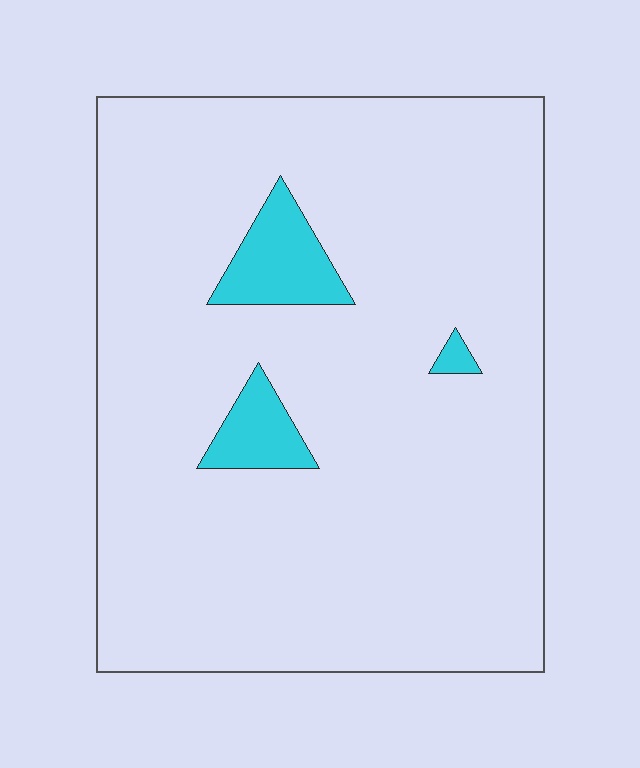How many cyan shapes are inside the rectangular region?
3.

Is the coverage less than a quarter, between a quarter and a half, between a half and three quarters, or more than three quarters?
Less than a quarter.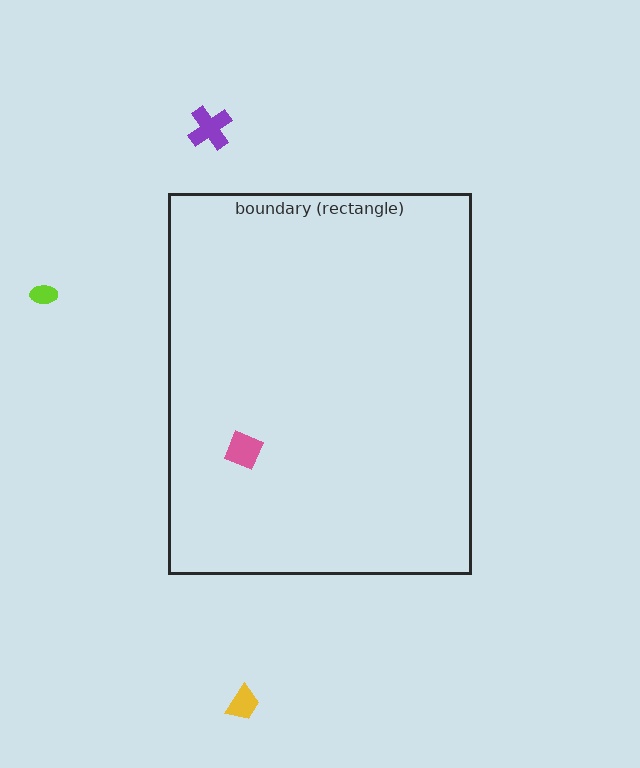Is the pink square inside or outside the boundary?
Inside.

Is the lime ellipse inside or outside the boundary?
Outside.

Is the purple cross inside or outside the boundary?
Outside.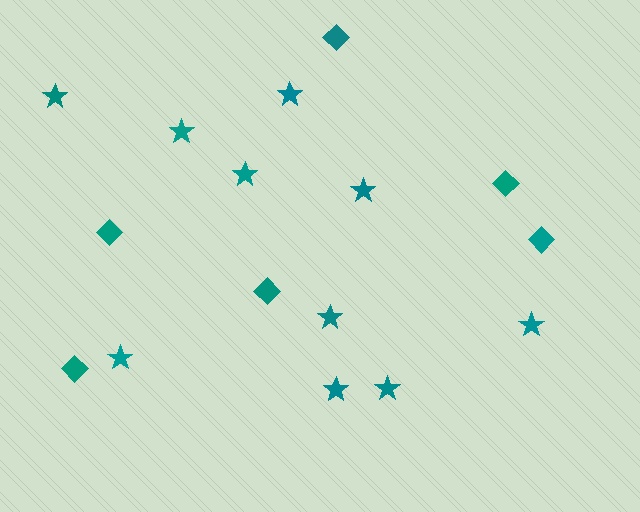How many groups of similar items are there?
There are 2 groups: one group of diamonds (6) and one group of stars (10).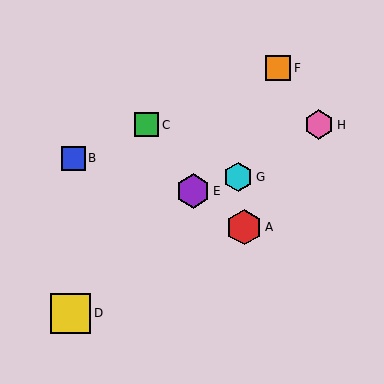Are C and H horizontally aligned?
Yes, both are at y≈125.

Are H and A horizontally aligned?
No, H is at y≈125 and A is at y≈227.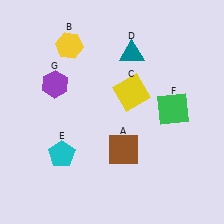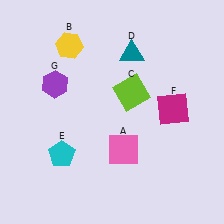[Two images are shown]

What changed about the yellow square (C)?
In Image 1, C is yellow. In Image 2, it changed to lime.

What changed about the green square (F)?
In Image 1, F is green. In Image 2, it changed to magenta.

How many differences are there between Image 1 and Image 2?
There are 3 differences between the two images.